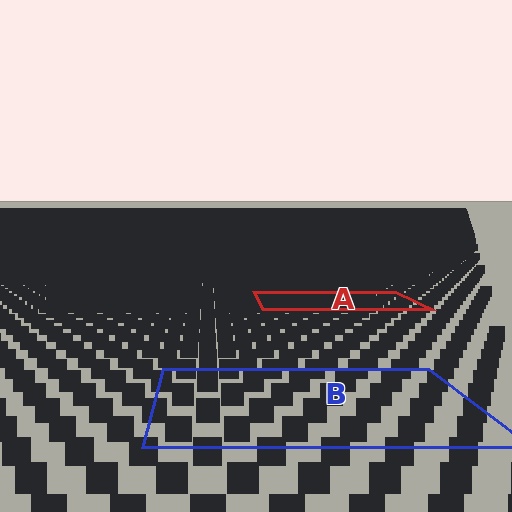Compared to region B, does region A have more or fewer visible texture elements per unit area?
Region A has more texture elements per unit area — they are packed more densely because it is farther away.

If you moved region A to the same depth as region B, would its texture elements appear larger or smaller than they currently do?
They would appear larger. At a closer depth, the same texture elements are projected at a bigger on-screen size.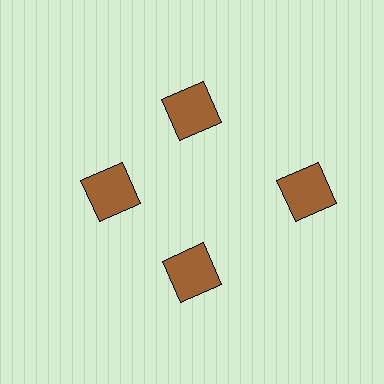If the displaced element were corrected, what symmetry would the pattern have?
It would have 4-fold rotational symmetry — the pattern would map onto itself every 90 degrees.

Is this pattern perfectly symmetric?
No. The 4 brown squares are arranged in a ring, but one element near the 3 o'clock position is pushed outward from the center, breaking the 4-fold rotational symmetry.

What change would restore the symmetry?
The symmetry would be restored by moving it inward, back onto the ring so that all 4 squares sit at equal angles and equal distance from the center.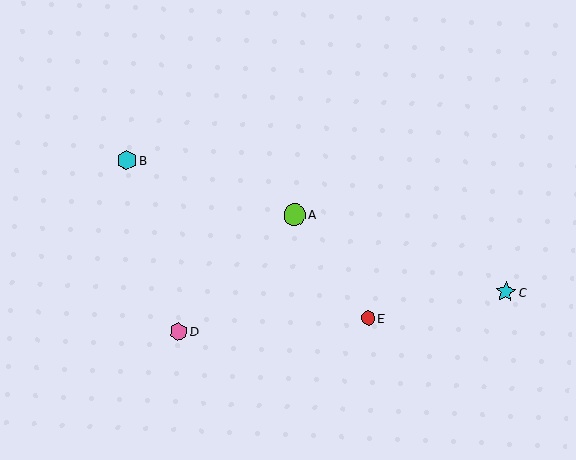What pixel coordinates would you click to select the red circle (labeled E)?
Click at (368, 318) to select the red circle E.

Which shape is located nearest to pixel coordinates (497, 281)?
The cyan star (labeled C) at (506, 292) is nearest to that location.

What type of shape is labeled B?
Shape B is a cyan hexagon.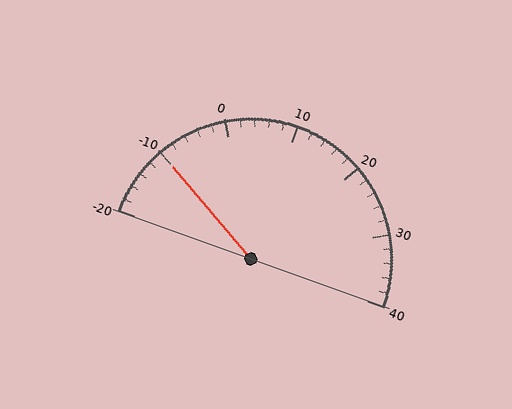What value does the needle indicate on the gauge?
The needle indicates approximately -10.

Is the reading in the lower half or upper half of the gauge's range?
The reading is in the lower half of the range (-20 to 40).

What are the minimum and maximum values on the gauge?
The gauge ranges from -20 to 40.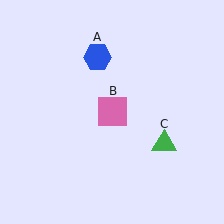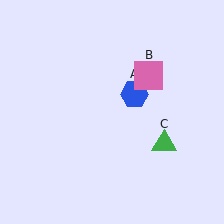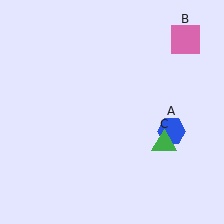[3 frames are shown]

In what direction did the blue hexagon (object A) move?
The blue hexagon (object A) moved down and to the right.